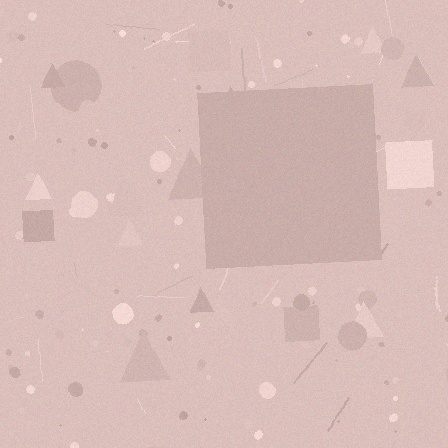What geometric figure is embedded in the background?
A square is embedded in the background.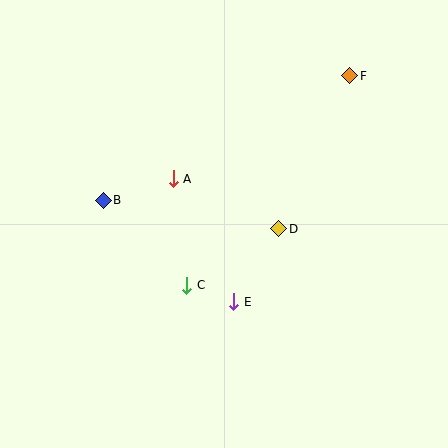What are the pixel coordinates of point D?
Point D is at (279, 229).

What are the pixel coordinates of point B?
Point B is at (103, 200).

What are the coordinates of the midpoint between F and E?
The midpoint between F and E is at (292, 189).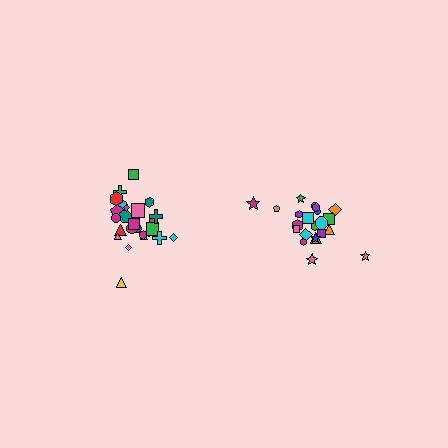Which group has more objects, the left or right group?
The left group.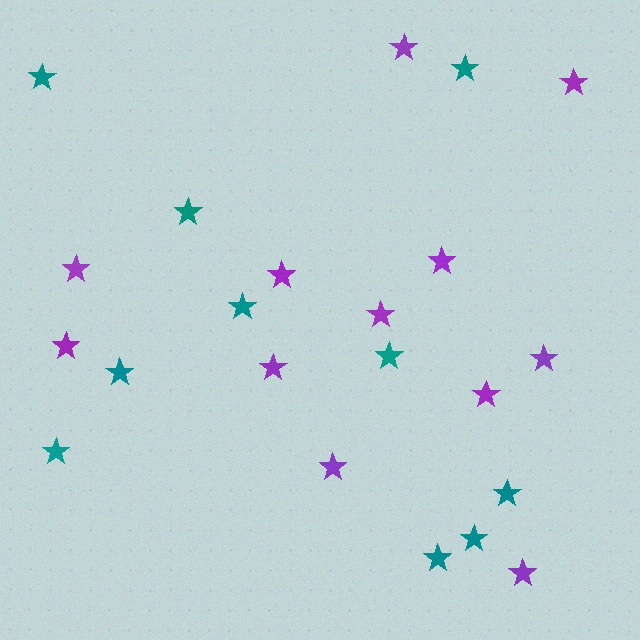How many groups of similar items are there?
There are 2 groups: one group of teal stars (10) and one group of purple stars (12).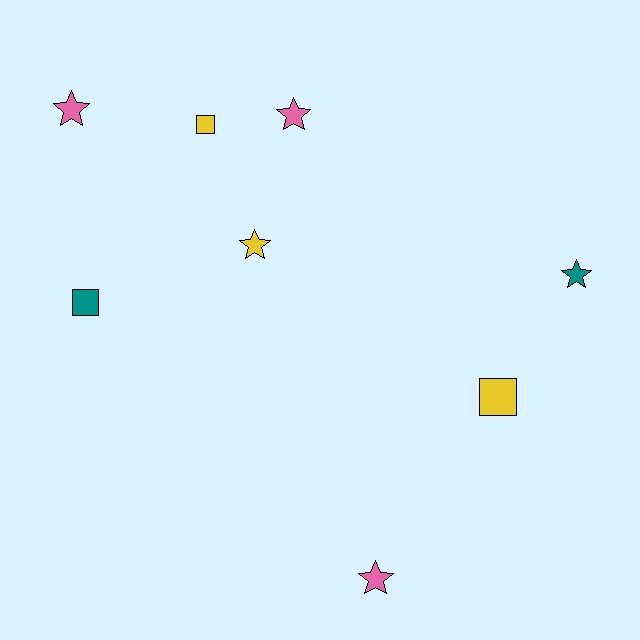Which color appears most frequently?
Yellow, with 3 objects.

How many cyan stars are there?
There are no cyan stars.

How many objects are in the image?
There are 8 objects.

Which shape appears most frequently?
Star, with 5 objects.